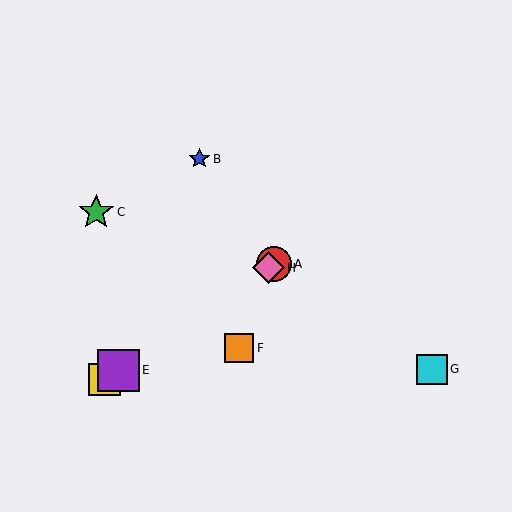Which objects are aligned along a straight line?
Objects A, D, E, H are aligned along a straight line.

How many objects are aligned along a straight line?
4 objects (A, D, E, H) are aligned along a straight line.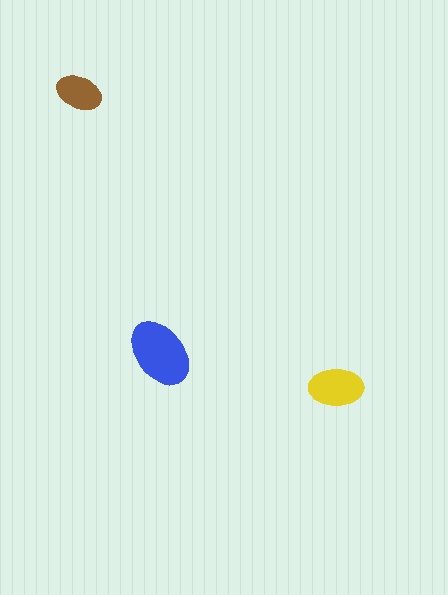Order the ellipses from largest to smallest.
the blue one, the yellow one, the brown one.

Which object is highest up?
The brown ellipse is topmost.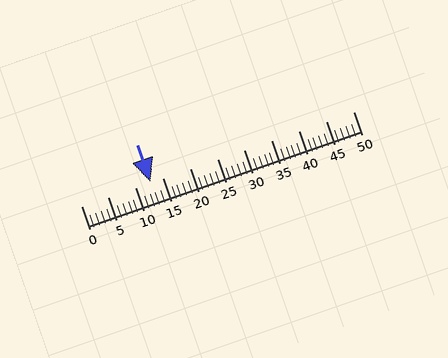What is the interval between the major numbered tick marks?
The major tick marks are spaced 5 units apart.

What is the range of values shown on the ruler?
The ruler shows values from 0 to 50.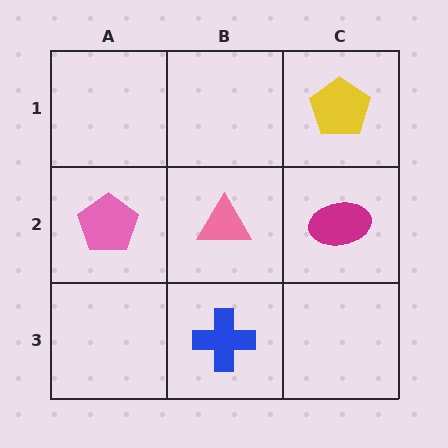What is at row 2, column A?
A pink pentagon.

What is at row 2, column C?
A magenta ellipse.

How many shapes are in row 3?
1 shape.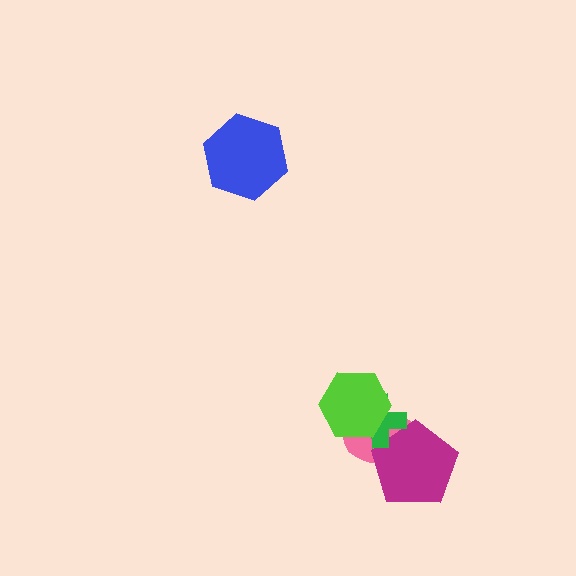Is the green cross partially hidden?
Yes, it is partially covered by another shape.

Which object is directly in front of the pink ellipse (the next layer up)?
The magenta pentagon is directly in front of the pink ellipse.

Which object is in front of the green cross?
The lime hexagon is in front of the green cross.